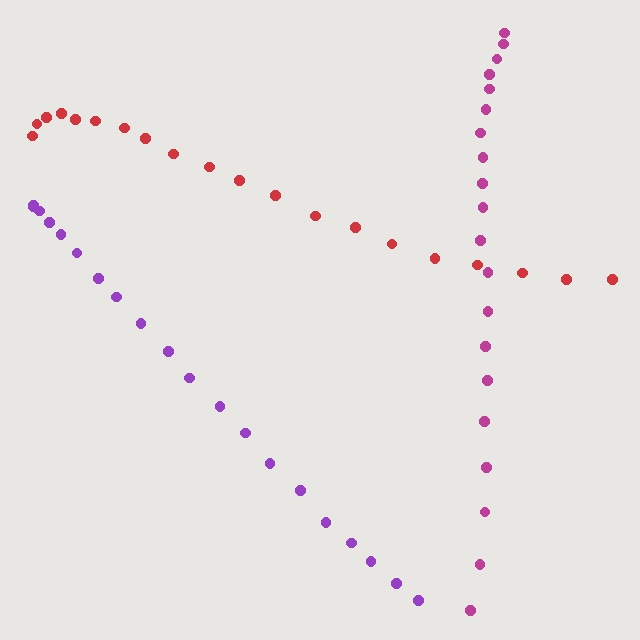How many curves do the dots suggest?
There are 3 distinct paths.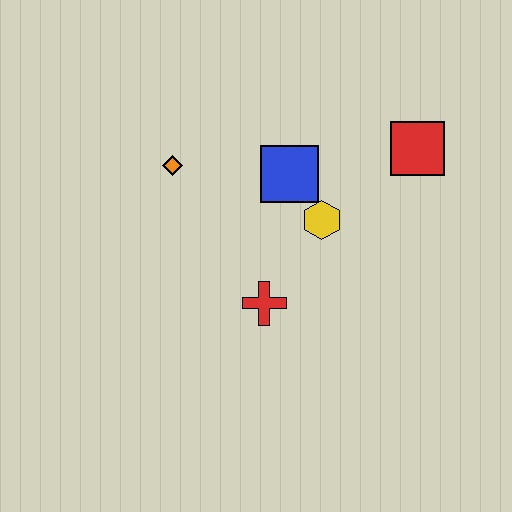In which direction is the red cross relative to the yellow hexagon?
The red cross is below the yellow hexagon.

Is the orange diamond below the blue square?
No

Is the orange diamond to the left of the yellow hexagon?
Yes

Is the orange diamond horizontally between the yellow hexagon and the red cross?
No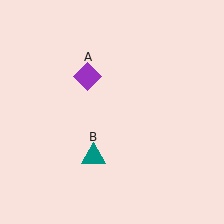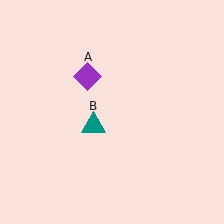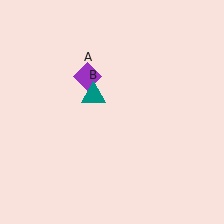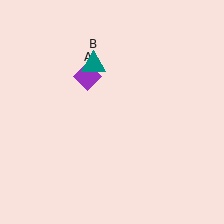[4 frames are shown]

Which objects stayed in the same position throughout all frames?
Purple diamond (object A) remained stationary.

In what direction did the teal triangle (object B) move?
The teal triangle (object B) moved up.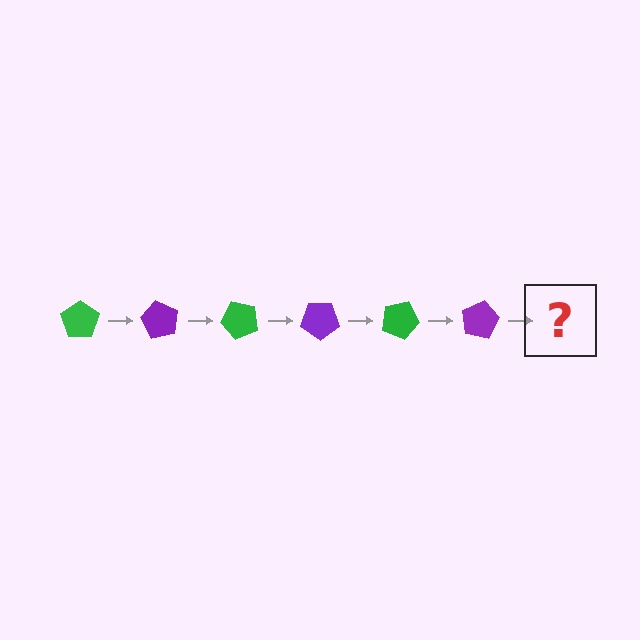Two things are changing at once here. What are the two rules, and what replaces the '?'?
The two rules are that it rotates 60 degrees each step and the color cycles through green and purple. The '?' should be a green pentagon, rotated 360 degrees from the start.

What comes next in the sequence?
The next element should be a green pentagon, rotated 360 degrees from the start.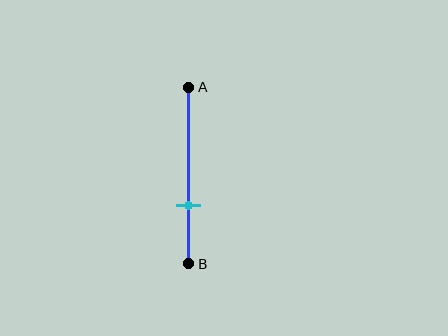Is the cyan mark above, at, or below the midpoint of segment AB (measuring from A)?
The cyan mark is below the midpoint of segment AB.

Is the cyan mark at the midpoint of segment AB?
No, the mark is at about 65% from A, not at the 50% midpoint.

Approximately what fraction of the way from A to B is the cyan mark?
The cyan mark is approximately 65% of the way from A to B.